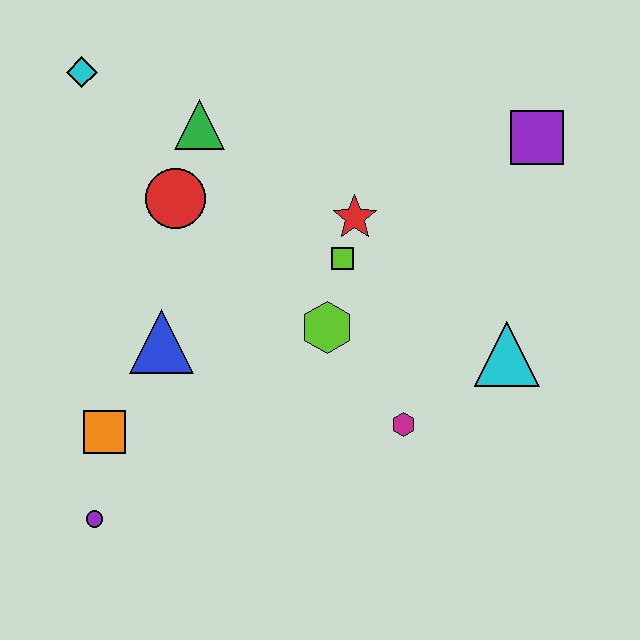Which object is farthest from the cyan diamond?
The cyan triangle is farthest from the cyan diamond.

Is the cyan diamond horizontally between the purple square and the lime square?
No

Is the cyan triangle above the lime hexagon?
No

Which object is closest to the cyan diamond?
The green triangle is closest to the cyan diamond.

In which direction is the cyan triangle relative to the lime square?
The cyan triangle is to the right of the lime square.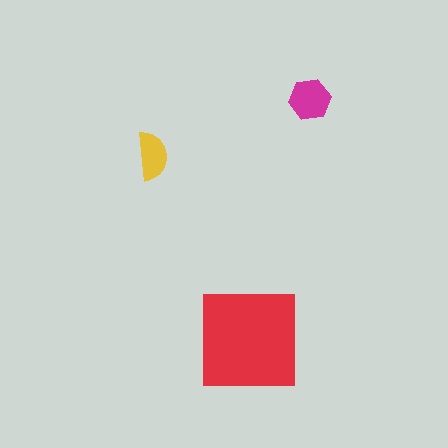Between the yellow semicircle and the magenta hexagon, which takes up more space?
The magenta hexagon.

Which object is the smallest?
The yellow semicircle.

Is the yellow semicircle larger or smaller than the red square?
Smaller.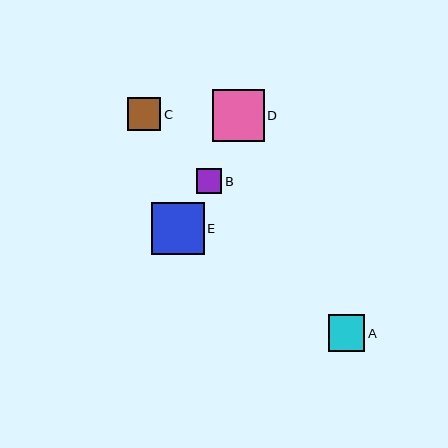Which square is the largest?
Square E is the largest with a size of approximately 52 pixels.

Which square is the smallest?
Square B is the smallest with a size of approximately 25 pixels.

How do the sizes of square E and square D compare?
Square E and square D are approximately the same size.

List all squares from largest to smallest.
From largest to smallest: E, D, A, C, B.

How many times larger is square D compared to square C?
Square D is approximately 1.5 times the size of square C.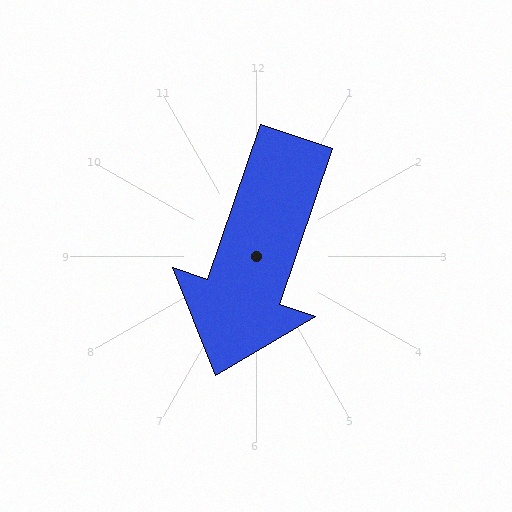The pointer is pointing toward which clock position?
Roughly 7 o'clock.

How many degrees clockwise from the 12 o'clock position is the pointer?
Approximately 199 degrees.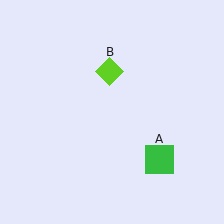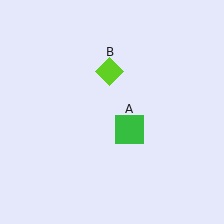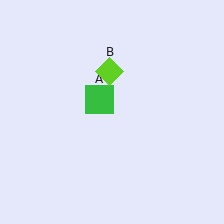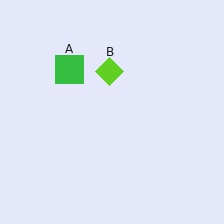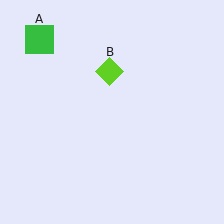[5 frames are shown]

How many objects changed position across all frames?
1 object changed position: green square (object A).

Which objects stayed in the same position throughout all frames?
Lime diamond (object B) remained stationary.